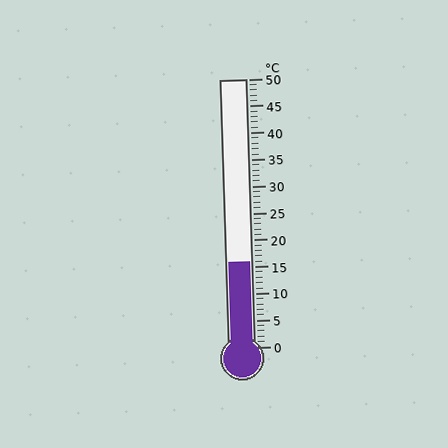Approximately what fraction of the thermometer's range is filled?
The thermometer is filled to approximately 30% of its range.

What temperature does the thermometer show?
The thermometer shows approximately 16°C.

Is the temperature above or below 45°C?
The temperature is below 45°C.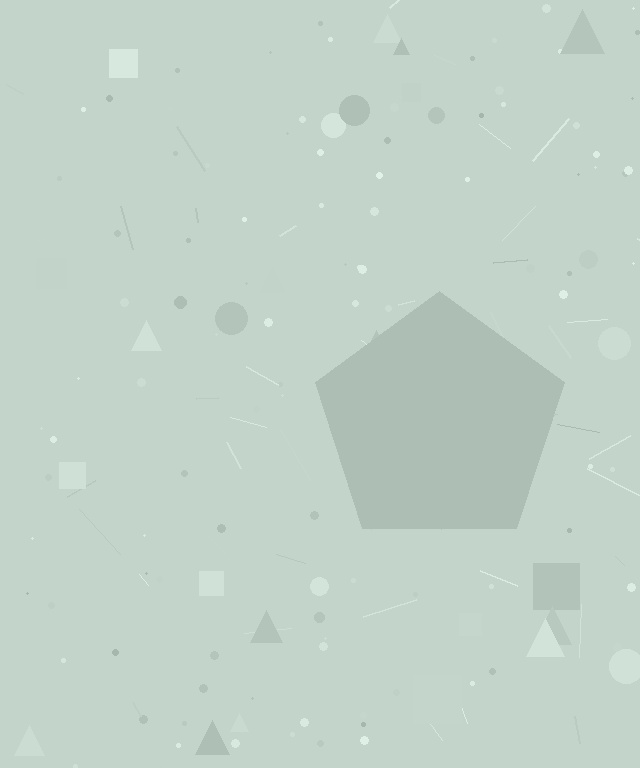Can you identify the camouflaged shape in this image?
The camouflaged shape is a pentagon.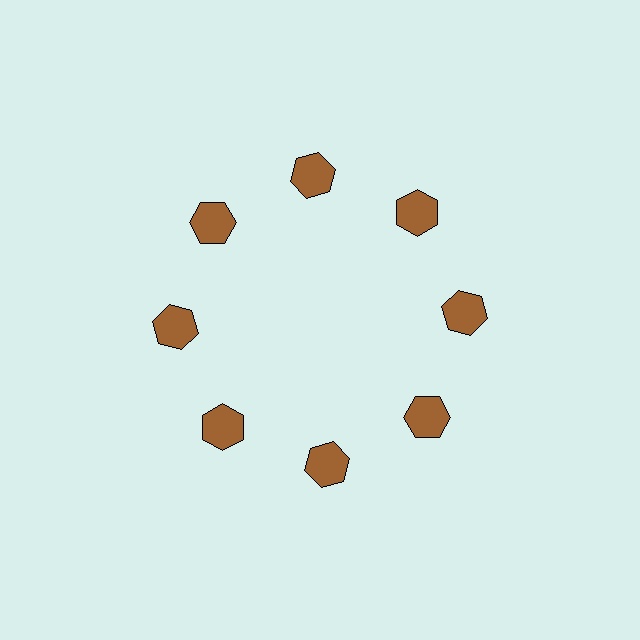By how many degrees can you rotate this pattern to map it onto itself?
The pattern maps onto itself every 45 degrees of rotation.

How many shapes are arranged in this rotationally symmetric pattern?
There are 8 shapes, arranged in 8 groups of 1.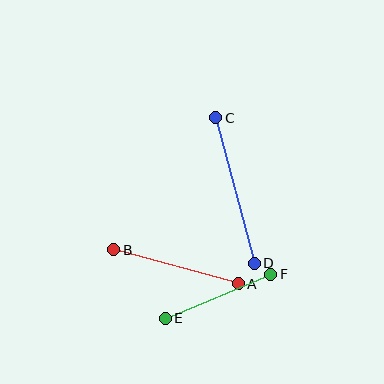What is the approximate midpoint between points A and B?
The midpoint is at approximately (176, 267) pixels.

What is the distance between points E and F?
The distance is approximately 114 pixels.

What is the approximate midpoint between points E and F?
The midpoint is at approximately (218, 296) pixels.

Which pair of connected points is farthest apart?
Points C and D are farthest apart.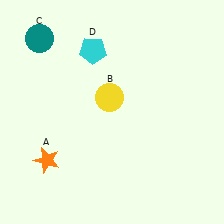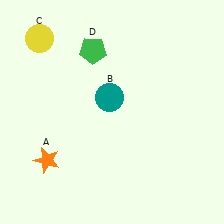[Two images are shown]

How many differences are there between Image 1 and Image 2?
There are 3 differences between the two images.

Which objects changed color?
B changed from yellow to teal. C changed from teal to yellow. D changed from cyan to green.